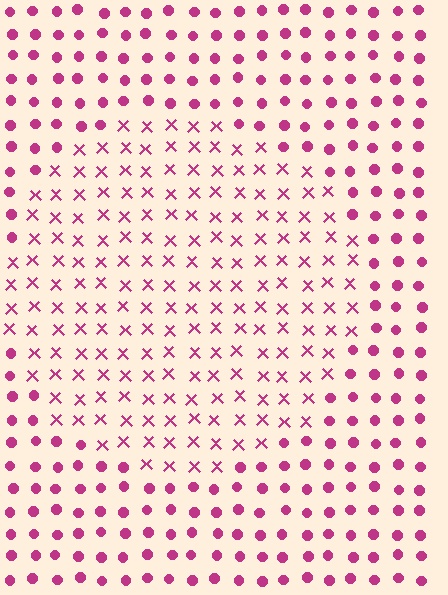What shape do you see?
I see a circle.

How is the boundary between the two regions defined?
The boundary is defined by a change in element shape: X marks inside vs. circles outside. All elements share the same color and spacing.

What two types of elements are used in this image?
The image uses X marks inside the circle region and circles outside it.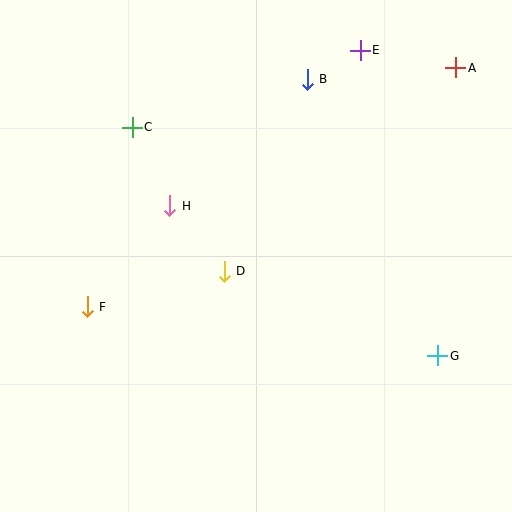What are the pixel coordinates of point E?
Point E is at (360, 50).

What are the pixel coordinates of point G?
Point G is at (438, 356).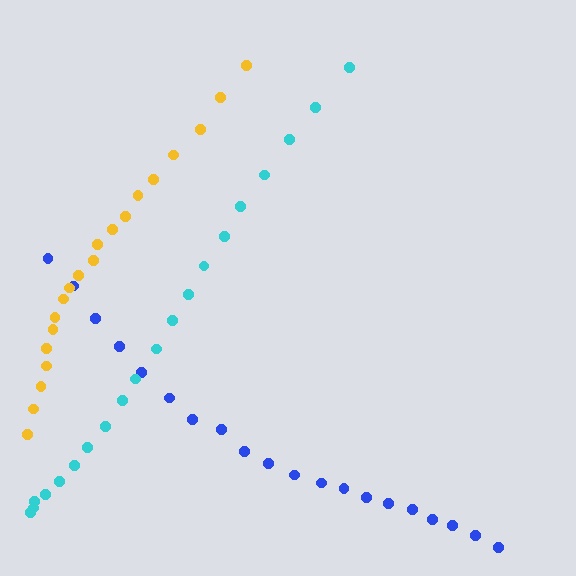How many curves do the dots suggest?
There are 3 distinct paths.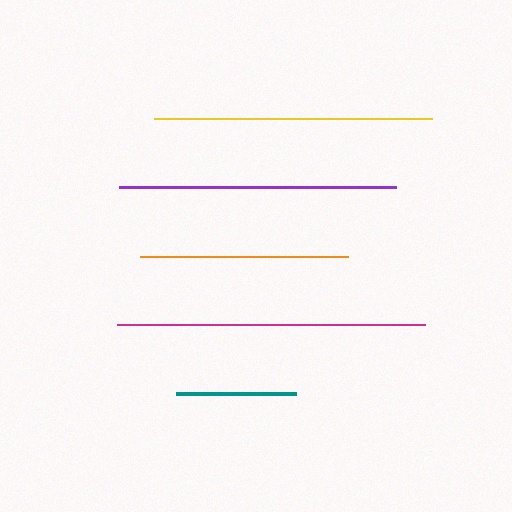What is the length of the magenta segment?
The magenta segment is approximately 308 pixels long.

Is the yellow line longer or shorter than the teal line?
The yellow line is longer than the teal line.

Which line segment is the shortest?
The teal line is the shortest at approximately 120 pixels.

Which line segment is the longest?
The magenta line is the longest at approximately 308 pixels.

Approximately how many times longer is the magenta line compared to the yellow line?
The magenta line is approximately 1.1 times the length of the yellow line.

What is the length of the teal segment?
The teal segment is approximately 120 pixels long.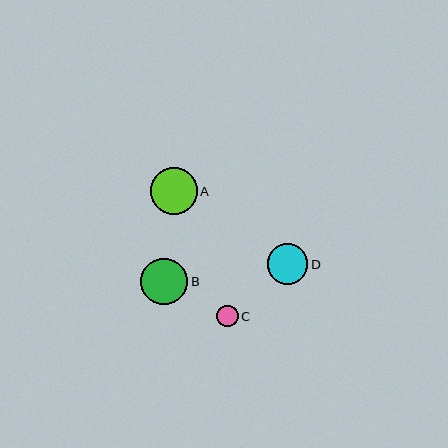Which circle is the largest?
Circle B is the largest with a size of approximately 47 pixels.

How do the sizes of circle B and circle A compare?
Circle B and circle A are approximately the same size.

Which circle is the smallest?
Circle C is the smallest with a size of approximately 21 pixels.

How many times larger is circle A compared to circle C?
Circle A is approximately 2.2 times the size of circle C.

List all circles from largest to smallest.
From largest to smallest: B, A, D, C.